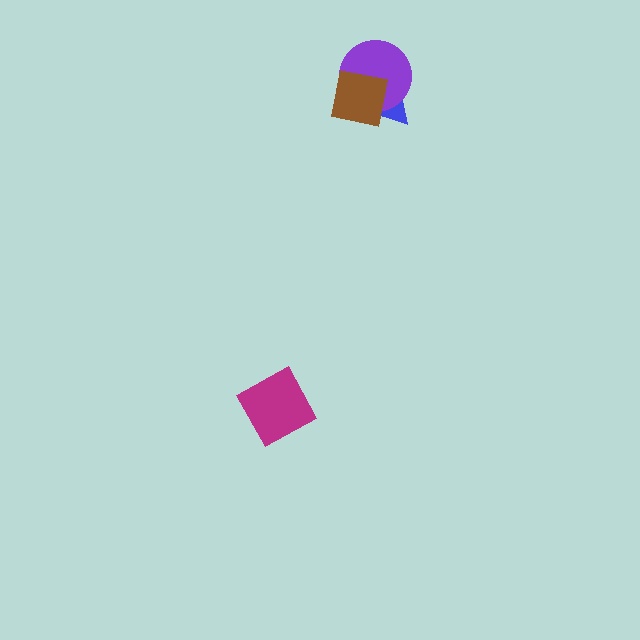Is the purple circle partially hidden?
Yes, it is partially covered by another shape.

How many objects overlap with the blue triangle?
2 objects overlap with the blue triangle.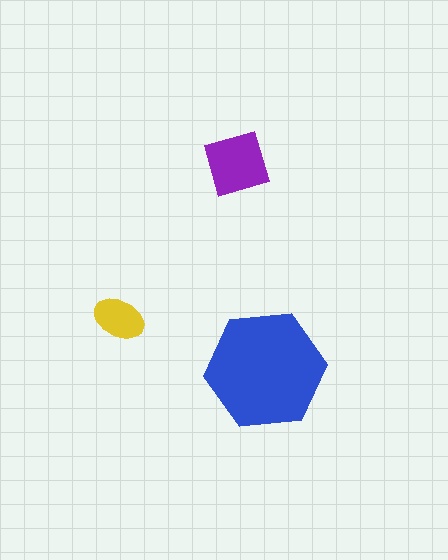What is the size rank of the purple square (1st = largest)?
2nd.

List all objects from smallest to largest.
The yellow ellipse, the purple square, the blue hexagon.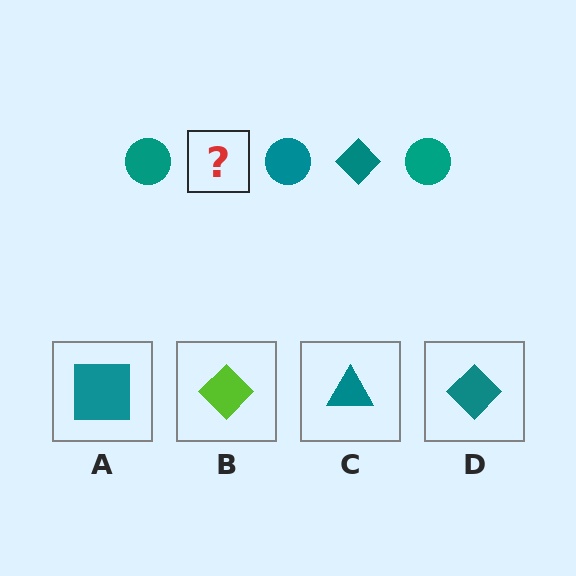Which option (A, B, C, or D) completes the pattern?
D.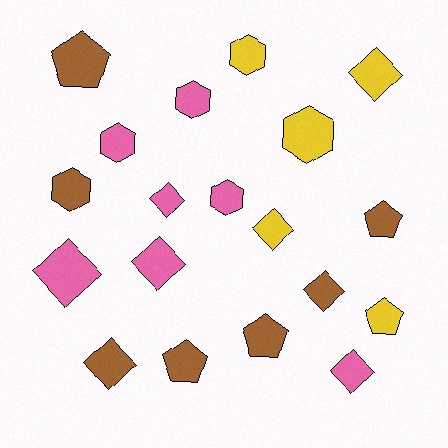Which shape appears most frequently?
Diamond, with 8 objects.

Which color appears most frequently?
Brown, with 7 objects.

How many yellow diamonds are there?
There are 2 yellow diamonds.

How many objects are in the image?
There are 19 objects.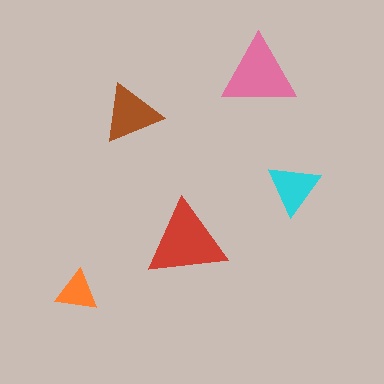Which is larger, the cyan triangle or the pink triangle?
The pink one.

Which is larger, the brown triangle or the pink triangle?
The pink one.